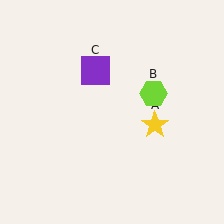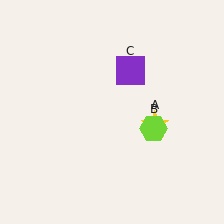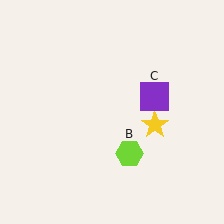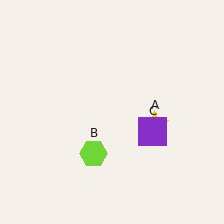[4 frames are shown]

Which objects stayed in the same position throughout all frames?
Yellow star (object A) remained stationary.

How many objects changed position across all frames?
2 objects changed position: lime hexagon (object B), purple square (object C).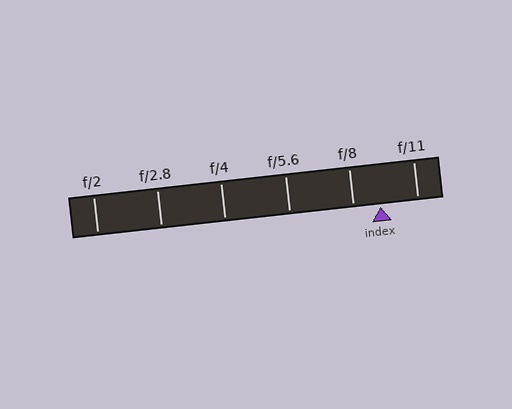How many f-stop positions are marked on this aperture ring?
There are 6 f-stop positions marked.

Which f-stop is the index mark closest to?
The index mark is closest to f/8.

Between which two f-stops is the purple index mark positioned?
The index mark is between f/8 and f/11.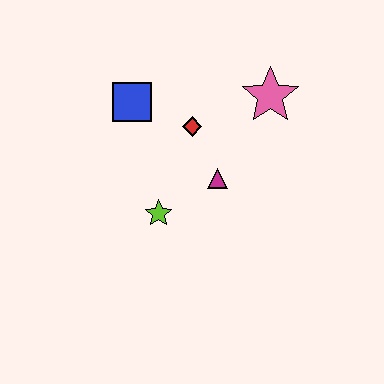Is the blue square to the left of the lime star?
Yes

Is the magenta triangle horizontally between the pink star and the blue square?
Yes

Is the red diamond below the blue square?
Yes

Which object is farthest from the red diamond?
The lime star is farthest from the red diamond.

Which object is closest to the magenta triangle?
The red diamond is closest to the magenta triangle.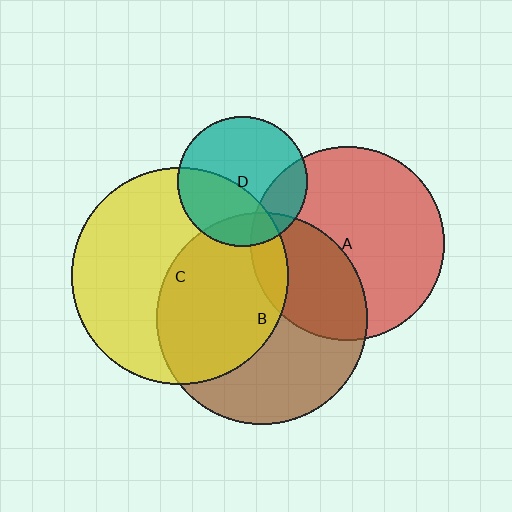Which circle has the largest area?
Circle C (yellow).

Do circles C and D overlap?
Yes.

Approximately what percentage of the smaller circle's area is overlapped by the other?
Approximately 40%.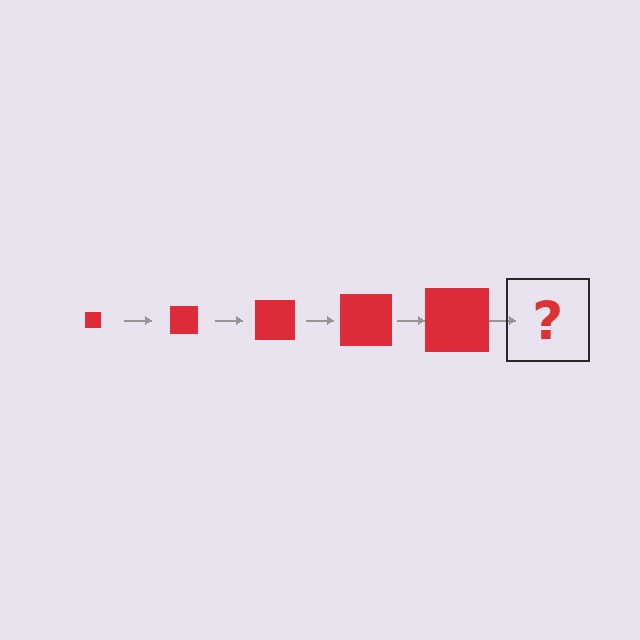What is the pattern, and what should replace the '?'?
The pattern is that the square gets progressively larger each step. The '?' should be a red square, larger than the previous one.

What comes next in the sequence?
The next element should be a red square, larger than the previous one.